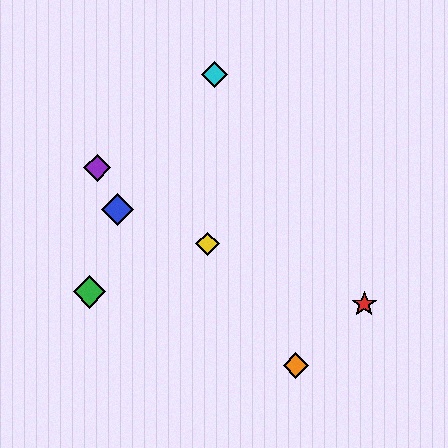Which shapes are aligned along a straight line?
The red star, the blue diamond, the yellow diamond are aligned along a straight line.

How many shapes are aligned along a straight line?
3 shapes (the red star, the blue diamond, the yellow diamond) are aligned along a straight line.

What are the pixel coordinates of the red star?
The red star is at (364, 304).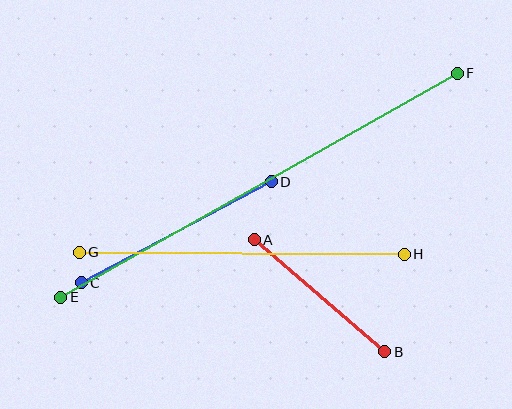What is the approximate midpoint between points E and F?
The midpoint is at approximately (259, 185) pixels.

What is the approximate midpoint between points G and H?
The midpoint is at approximately (242, 253) pixels.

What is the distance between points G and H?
The distance is approximately 325 pixels.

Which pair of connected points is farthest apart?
Points E and F are farthest apart.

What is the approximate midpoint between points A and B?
The midpoint is at approximately (320, 296) pixels.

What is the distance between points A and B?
The distance is approximately 172 pixels.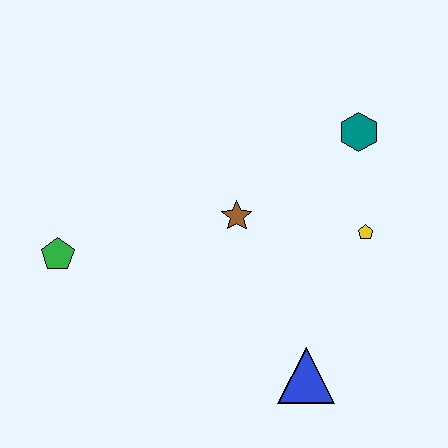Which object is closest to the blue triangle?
The yellow pentagon is closest to the blue triangle.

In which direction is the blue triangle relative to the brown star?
The blue triangle is below the brown star.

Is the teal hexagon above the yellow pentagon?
Yes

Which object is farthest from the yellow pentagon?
The green pentagon is farthest from the yellow pentagon.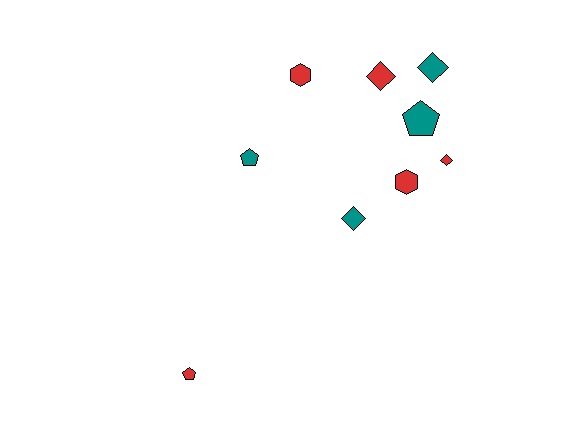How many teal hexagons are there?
There are no teal hexagons.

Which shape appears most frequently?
Diamond, with 4 objects.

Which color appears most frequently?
Red, with 5 objects.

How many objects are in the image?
There are 9 objects.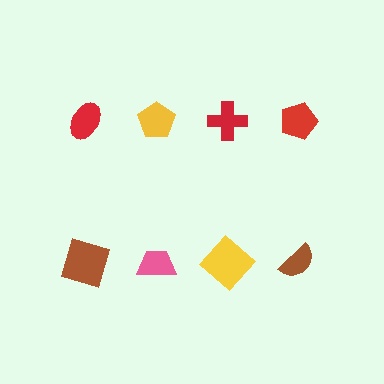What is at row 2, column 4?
A brown semicircle.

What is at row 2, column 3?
A yellow diamond.